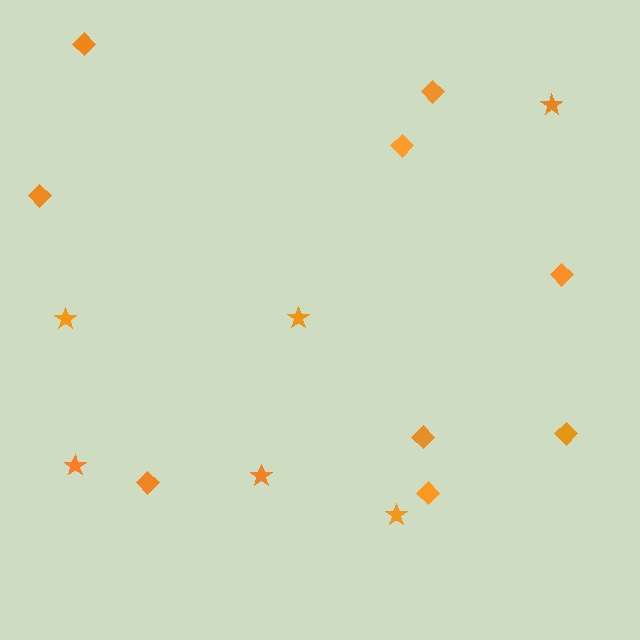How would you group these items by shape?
There are 2 groups: one group of stars (6) and one group of diamonds (9).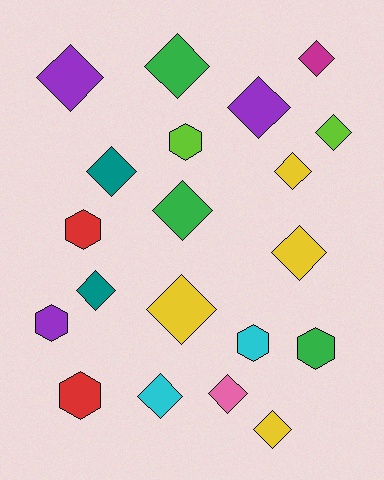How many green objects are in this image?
There are 3 green objects.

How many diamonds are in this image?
There are 14 diamonds.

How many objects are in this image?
There are 20 objects.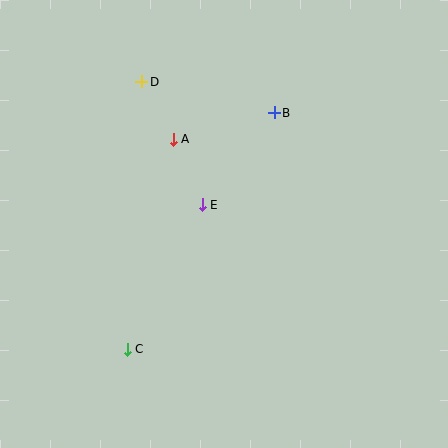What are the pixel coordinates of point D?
Point D is at (141, 82).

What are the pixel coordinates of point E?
Point E is at (202, 205).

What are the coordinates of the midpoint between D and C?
The midpoint between D and C is at (134, 216).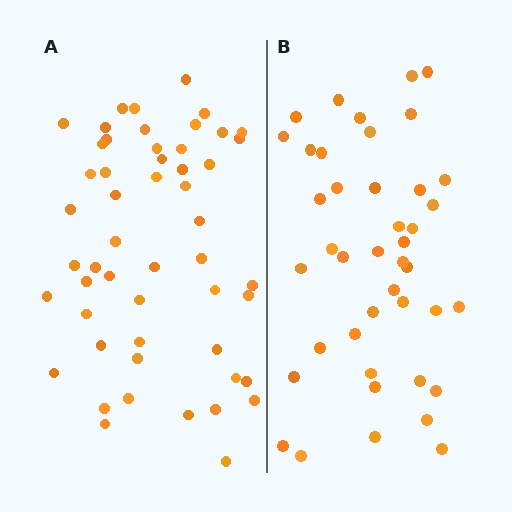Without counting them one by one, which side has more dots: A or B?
Region A (the left region) has more dots.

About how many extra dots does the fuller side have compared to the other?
Region A has roughly 10 or so more dots than region B.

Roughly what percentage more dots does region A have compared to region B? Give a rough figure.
About 25% more.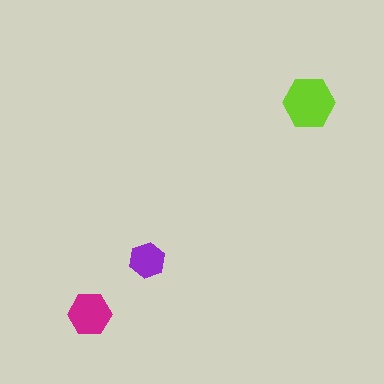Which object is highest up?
The lime hexagon is topmost.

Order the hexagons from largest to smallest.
the lime one, the magenta one, the purple one.